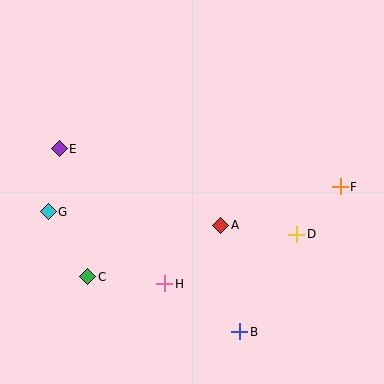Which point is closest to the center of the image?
Point A at (221, 225) is closest to the center.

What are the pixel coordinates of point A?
Point A is at (221, 225).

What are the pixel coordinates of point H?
Point H is at (165, 284).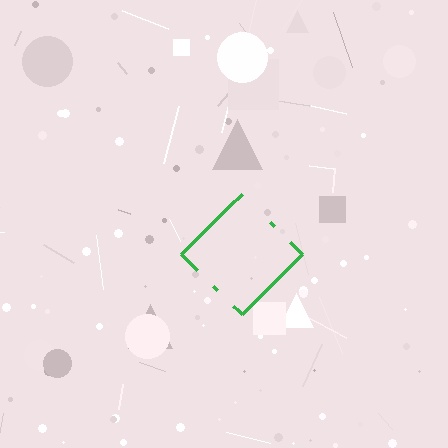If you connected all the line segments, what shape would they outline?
They would outline a diamond.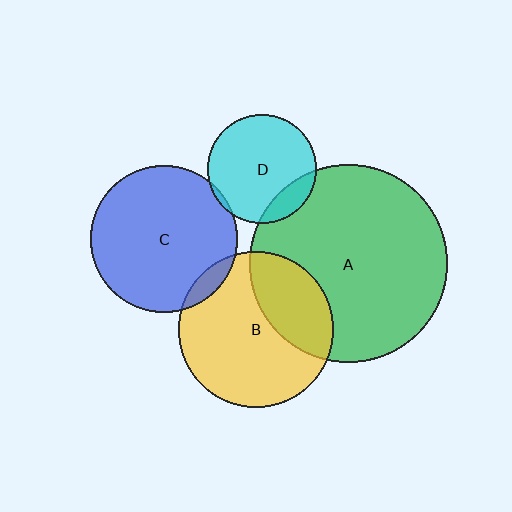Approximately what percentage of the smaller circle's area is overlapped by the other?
Approximately 30%.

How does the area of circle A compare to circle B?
Approximately 1.6 times.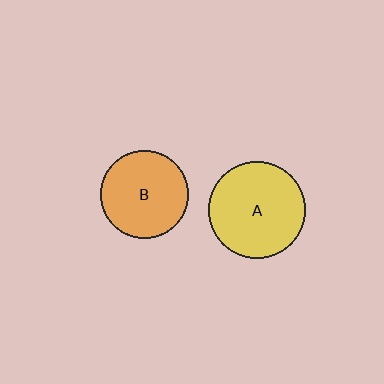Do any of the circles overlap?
No, none of the circles overlap.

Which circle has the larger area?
Circle A (yellow).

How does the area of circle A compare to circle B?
Approximately 1.2 times.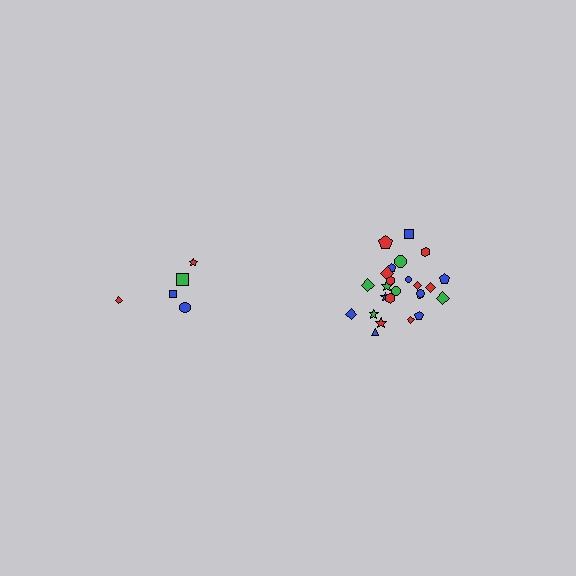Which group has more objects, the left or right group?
The right group.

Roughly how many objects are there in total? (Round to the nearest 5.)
Roughly 30 objects in total.